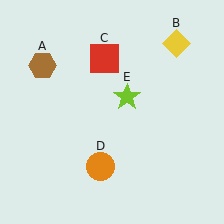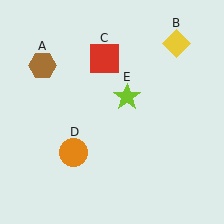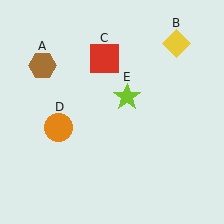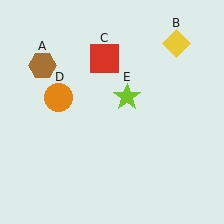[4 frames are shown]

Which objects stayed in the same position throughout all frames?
Brown hexagon (object A) and yellow diamond (object B) and red square (object C) and lime star (object E) remained stationary.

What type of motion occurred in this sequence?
The orange circle (object D) rotated clockwise around the center of the scene.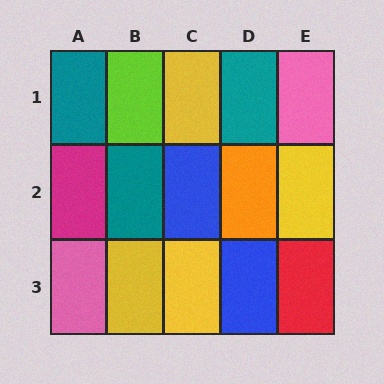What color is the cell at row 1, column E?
Pink.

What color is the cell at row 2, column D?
Orange.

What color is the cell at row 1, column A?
Teal.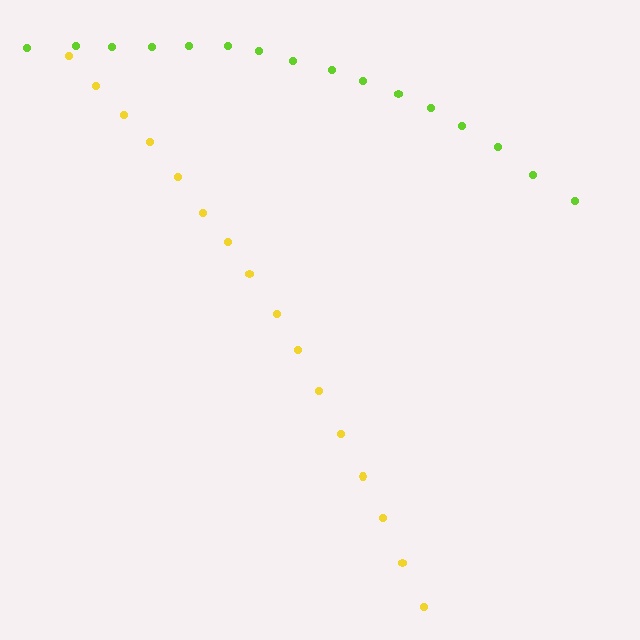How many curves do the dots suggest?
There are 2 distinct paths.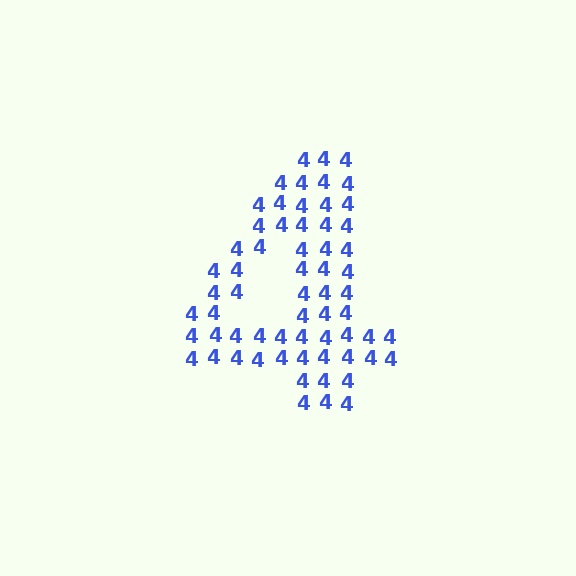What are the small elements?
The small elements are digit 4's.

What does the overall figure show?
The overall figure shows the digit 4.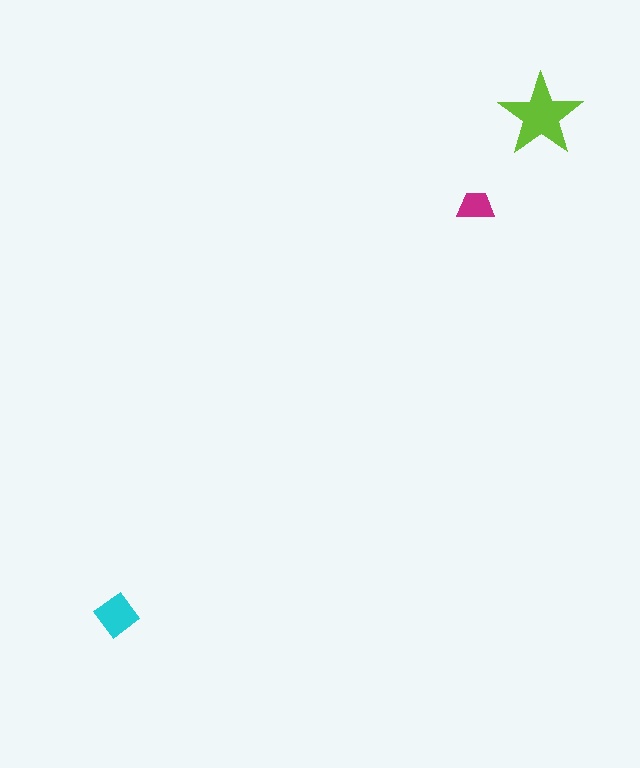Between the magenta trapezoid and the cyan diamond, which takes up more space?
The cyan diamond.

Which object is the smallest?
The magenta trapezoid.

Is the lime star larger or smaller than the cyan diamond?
Larger.